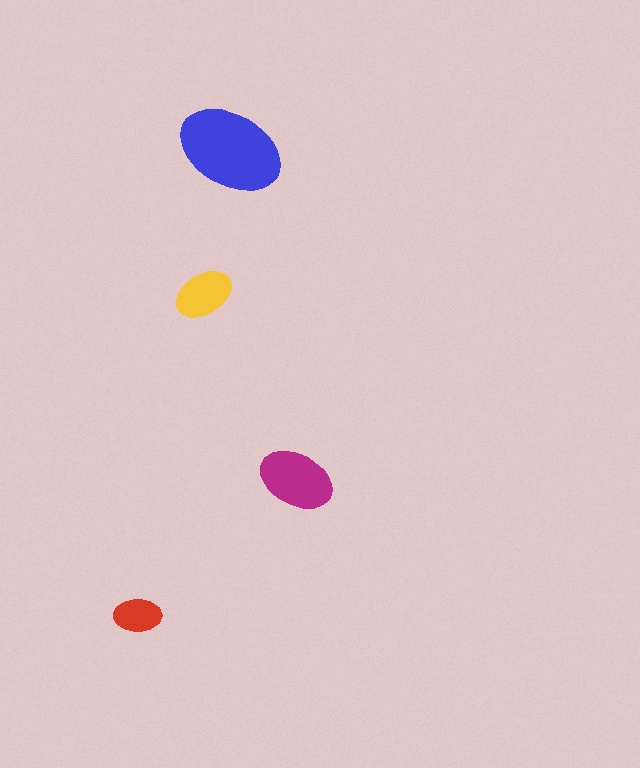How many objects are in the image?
There are 4 objects in the image.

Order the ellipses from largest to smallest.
the blue one, the magenta one, the yellow one, the red one.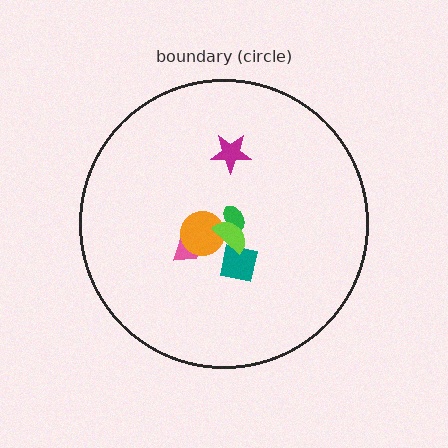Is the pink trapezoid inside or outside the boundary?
Inside.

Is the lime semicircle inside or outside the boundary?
Inside.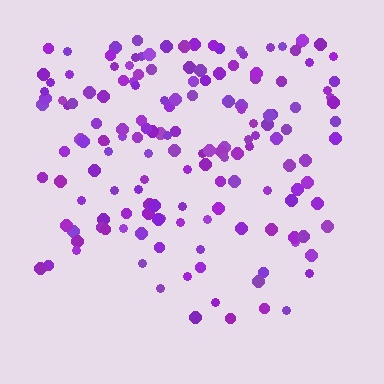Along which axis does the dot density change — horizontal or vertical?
Vertical.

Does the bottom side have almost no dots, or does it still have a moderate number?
Still a moderate number, just noticeably fewer than the top.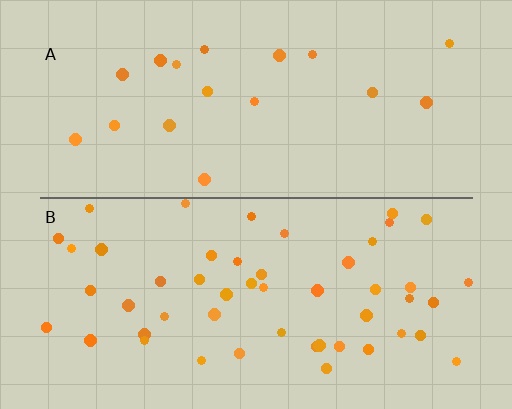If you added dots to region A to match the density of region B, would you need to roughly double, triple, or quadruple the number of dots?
Approximately triple.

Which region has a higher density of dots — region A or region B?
B (the bottom).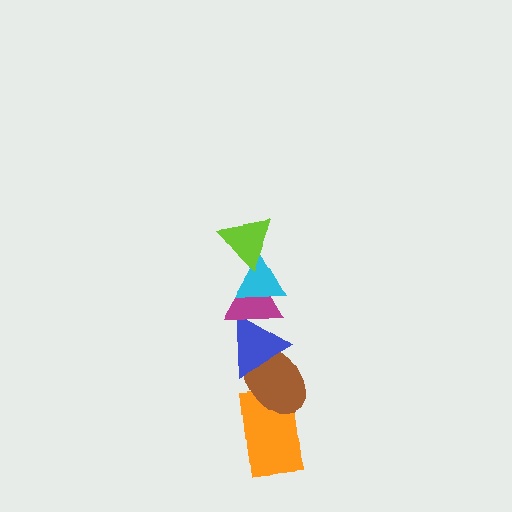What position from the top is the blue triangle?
The blue triangle is 4th from the top.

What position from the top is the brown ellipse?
The brown ellipse is 5th from the top.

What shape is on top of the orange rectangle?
The brown ellipse is on top of the orange rectangle.